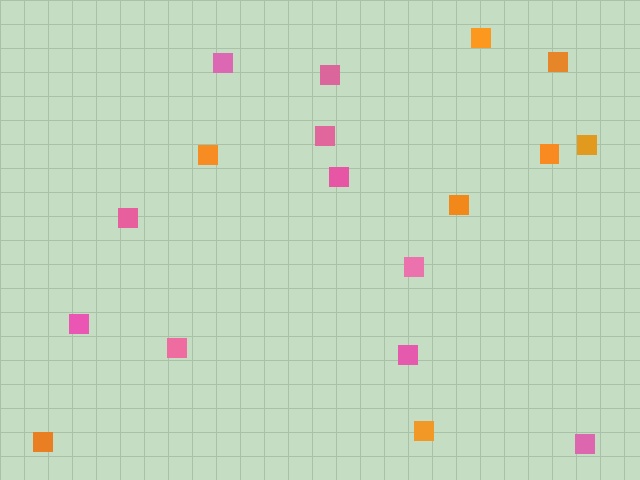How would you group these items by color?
There are 2 groups: one group of pink squares (10) and one group of orange squares (8).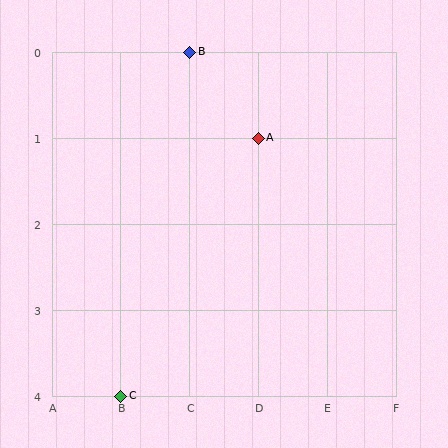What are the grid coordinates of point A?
Point A is at grid coordinates (D, 1).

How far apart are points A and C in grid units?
Points A and C are 2 columns and 3 rows apart (about 3.6 grid units diagonally).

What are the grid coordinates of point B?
Point B is at grid coordinates (C, 0).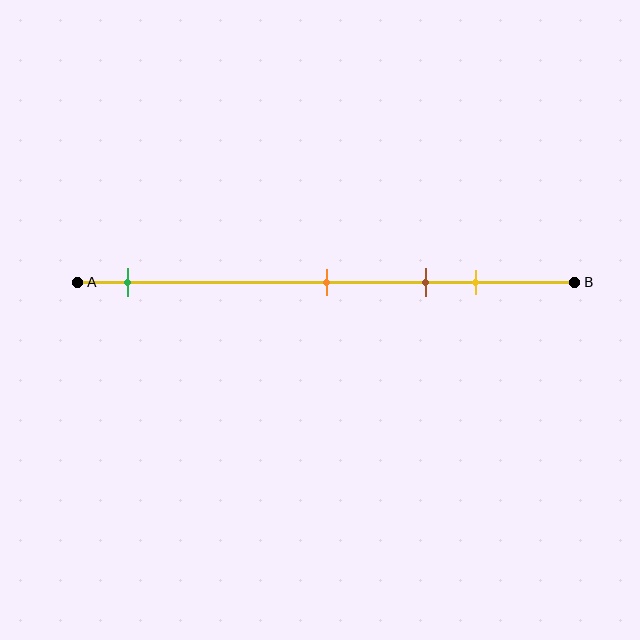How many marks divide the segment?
There are 4 marks dividing the segment.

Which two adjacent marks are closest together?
The brown and yellow marks are the closest adjacent pair.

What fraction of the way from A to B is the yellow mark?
The yellow mark is approximately 80% (0.8) of the way from A to B.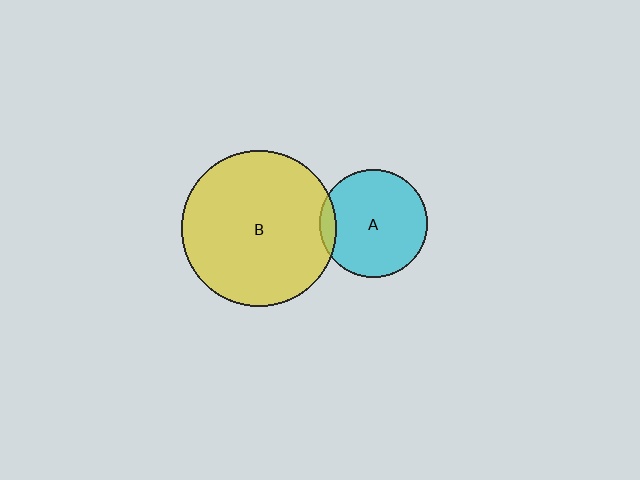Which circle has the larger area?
Circle B (yellow).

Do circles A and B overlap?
Yes.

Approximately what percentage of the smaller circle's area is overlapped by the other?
Approximately 10%.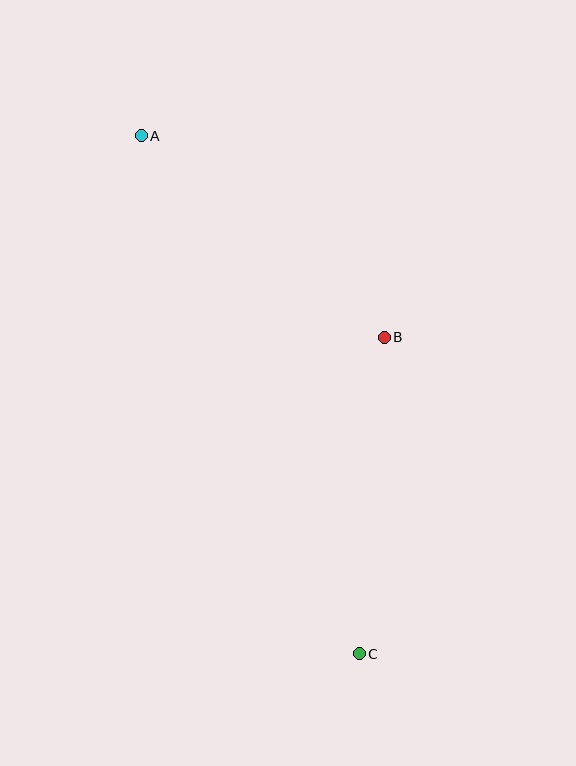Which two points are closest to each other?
Points A and B are closest to each other.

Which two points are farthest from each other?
Points A and C are farthest from each other.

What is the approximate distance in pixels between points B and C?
The distance between B and C is approximately 317 pixels.